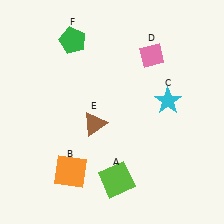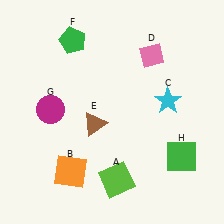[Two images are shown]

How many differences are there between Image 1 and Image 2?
There are 2 differences between the two images.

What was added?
A magenta circle (G), a green square (H) were added in Image 2.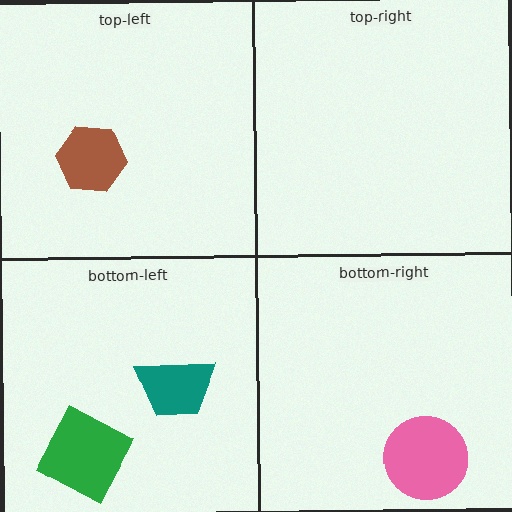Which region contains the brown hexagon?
The top-left region.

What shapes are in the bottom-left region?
The teal trapezoid, the green square.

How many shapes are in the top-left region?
1.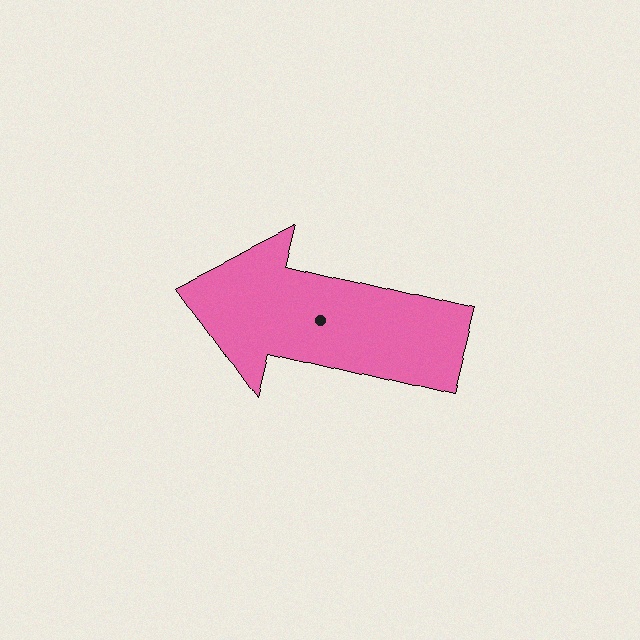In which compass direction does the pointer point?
West.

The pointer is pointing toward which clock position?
Roughly 9 o'clock.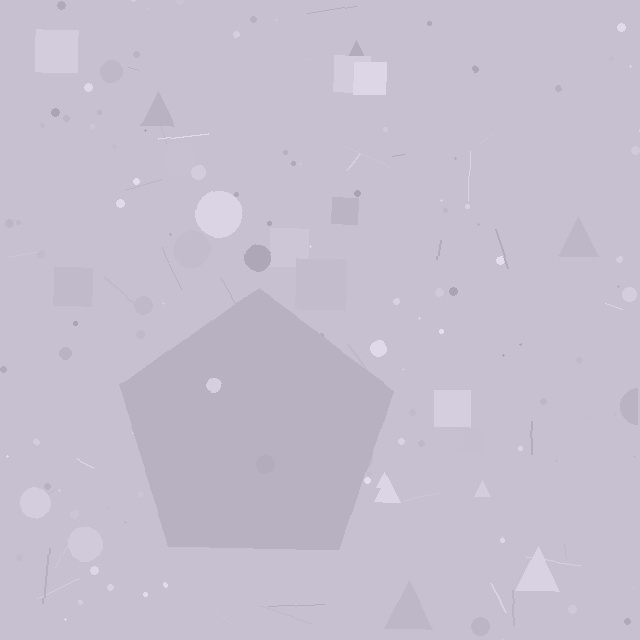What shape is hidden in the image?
A pentagon is hidden in the image.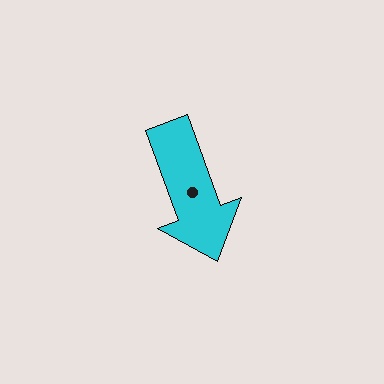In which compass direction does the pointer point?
South.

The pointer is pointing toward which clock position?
Roughly 5 o'clock.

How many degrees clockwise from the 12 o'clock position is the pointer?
Approximately 160 degrees.